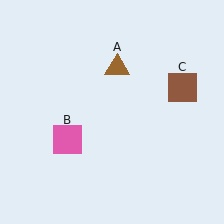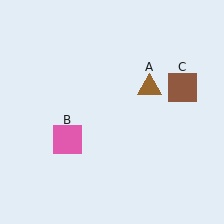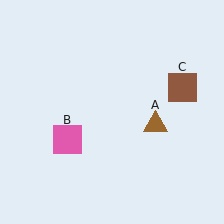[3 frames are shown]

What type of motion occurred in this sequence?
The brown triangle (object A) rotated clockwise around the center of the scene.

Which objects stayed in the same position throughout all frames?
Pink square (object B) and brown square (object C) remained stationary.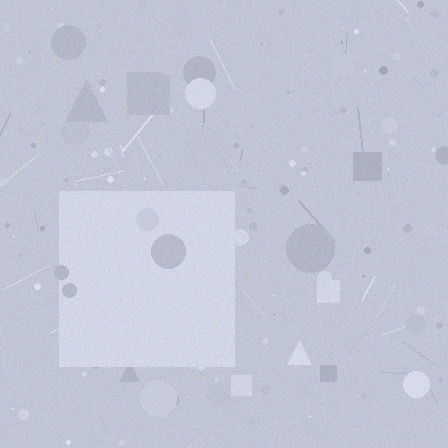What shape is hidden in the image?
A square is hidden in the image.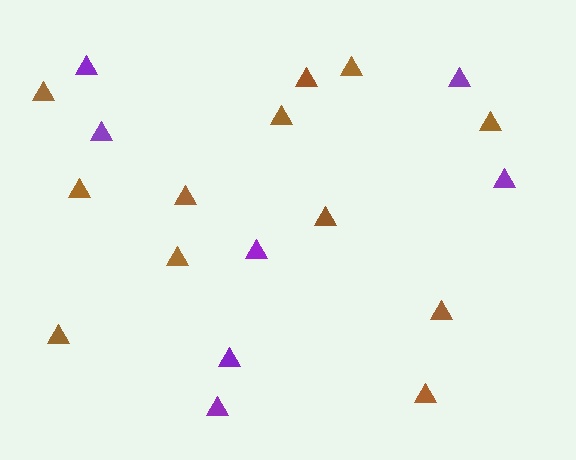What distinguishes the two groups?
There are 2 groups: one group of brown triangles (12) and one group of purple triangles (7).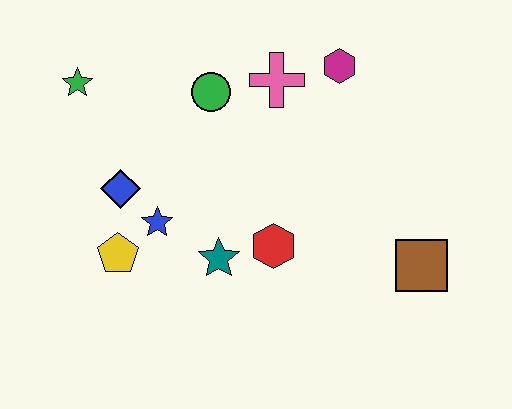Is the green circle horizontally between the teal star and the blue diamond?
Yes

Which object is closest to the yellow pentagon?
The blue star is closest to the yellow pentagon.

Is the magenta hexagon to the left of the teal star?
No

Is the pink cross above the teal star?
Yes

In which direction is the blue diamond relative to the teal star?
The blue diamond is to the left of the teal star.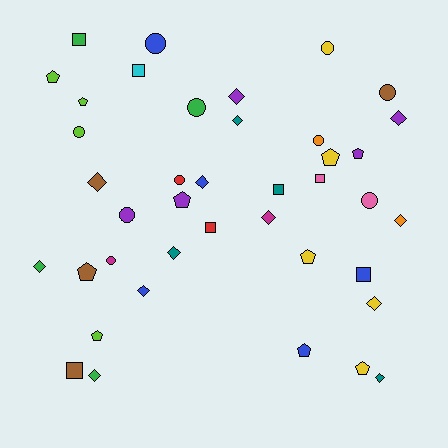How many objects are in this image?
There are 40 objects.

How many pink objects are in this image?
There are 2 pink objects.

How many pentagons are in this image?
There are 10 pentagons.